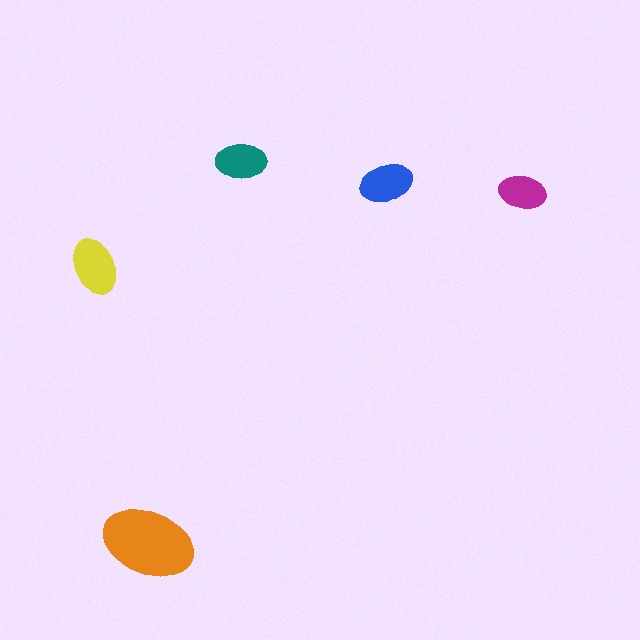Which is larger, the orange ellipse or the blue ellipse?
The orange one.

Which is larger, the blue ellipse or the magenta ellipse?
The blue one.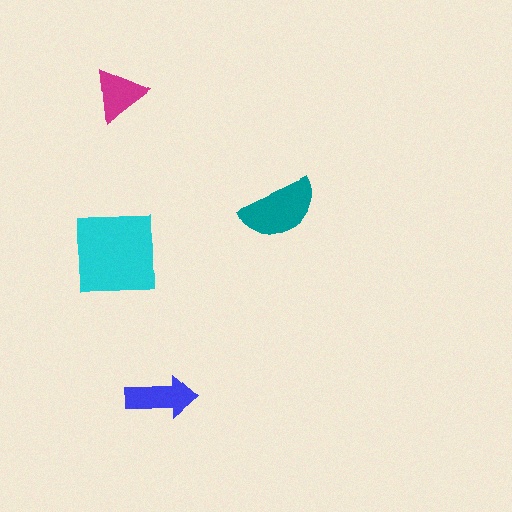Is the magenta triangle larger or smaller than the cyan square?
Smaller.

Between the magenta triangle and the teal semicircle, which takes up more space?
The teal semicircle.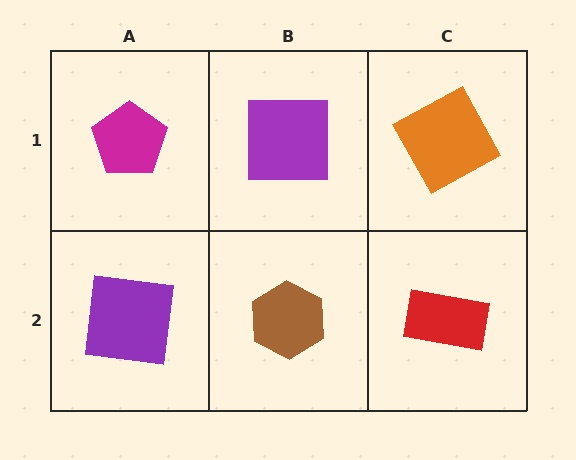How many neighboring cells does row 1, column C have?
2.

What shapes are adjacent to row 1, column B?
A brown hexagon (row 2, column B), a magenta pentagon (row 1, column A), an orange square (row 1, column C).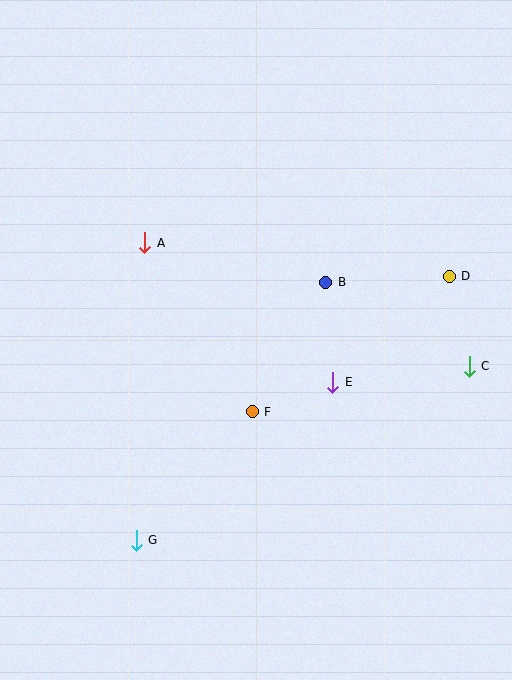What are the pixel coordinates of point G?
Point G is at (136, 540).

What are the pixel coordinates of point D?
Point D is at (449, 276).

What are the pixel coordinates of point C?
Point C is at (469, 366).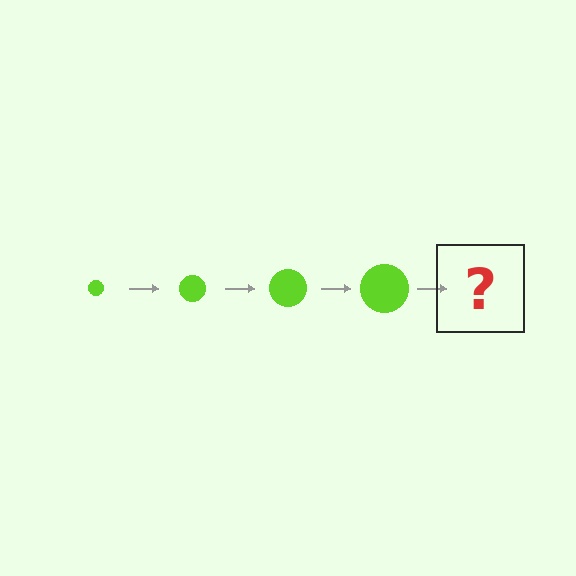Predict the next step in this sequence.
The next step is a lime circle, larger than the previous one.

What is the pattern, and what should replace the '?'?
The pattern is that the circle gets progressively larger each step. The '?' should be a lime circle, larger than the previous one.